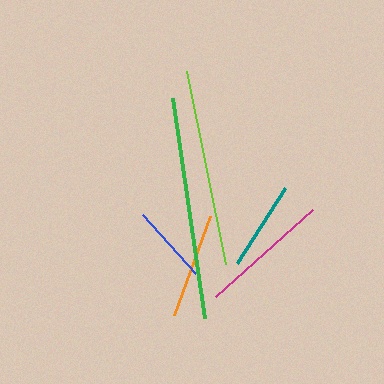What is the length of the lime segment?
The lime segment is approximately 197 pixels long.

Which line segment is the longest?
The green line is the longest at approximately 223 pixels.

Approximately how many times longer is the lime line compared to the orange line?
The lime line is approximately 1.9 times the length of the orange line.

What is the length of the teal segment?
The teal segment is approximately 89 pixels long.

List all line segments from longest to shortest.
From longest to shortest: green, lime, magenta, orange, teal, blue.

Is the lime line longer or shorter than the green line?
The green line is longer than the lime line.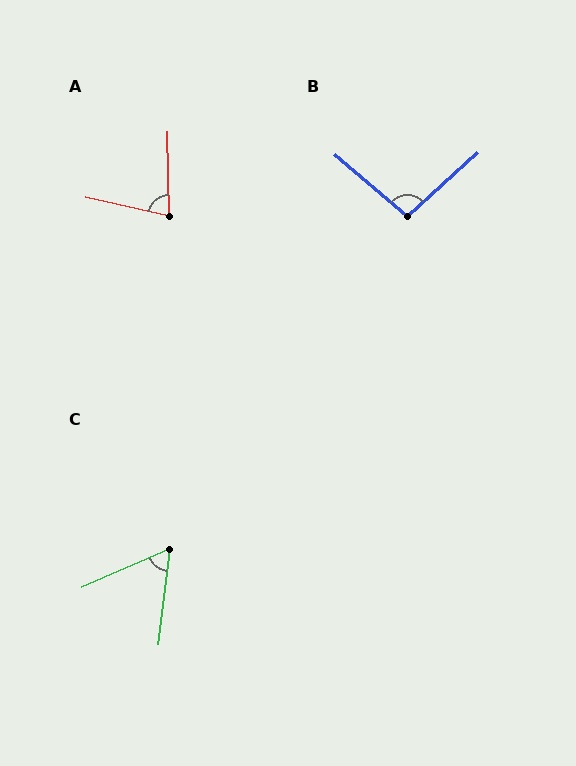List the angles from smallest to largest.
C (60°), A (76°), B (98°).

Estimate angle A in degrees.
Approximately 76 degrees.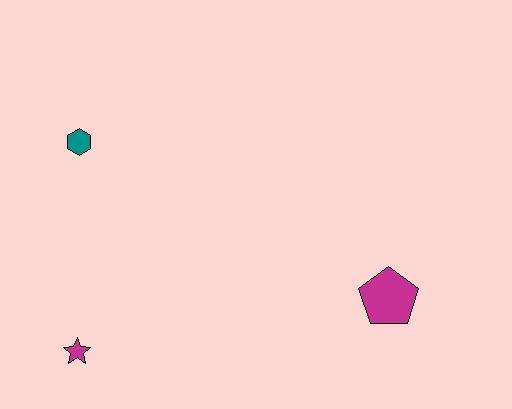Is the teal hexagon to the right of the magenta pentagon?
No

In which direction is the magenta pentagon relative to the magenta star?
The magenta pentagon is to the right of the magenta star.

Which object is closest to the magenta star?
The teal hexagon is closest to the magenta star.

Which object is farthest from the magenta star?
The magenta pentagon is farthest from the magenta star.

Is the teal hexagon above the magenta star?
Yes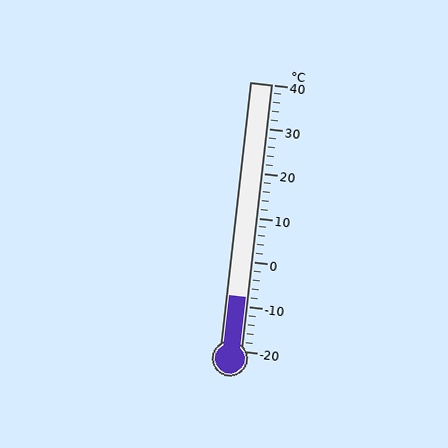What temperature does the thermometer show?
The thermometer shows approximately -8°C.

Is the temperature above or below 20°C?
The temperature is below 20°C.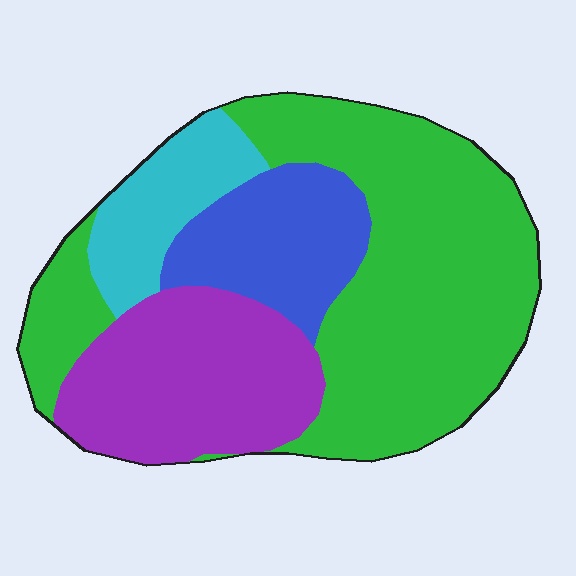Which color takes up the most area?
Green, at roughly 50%.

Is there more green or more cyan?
Green.